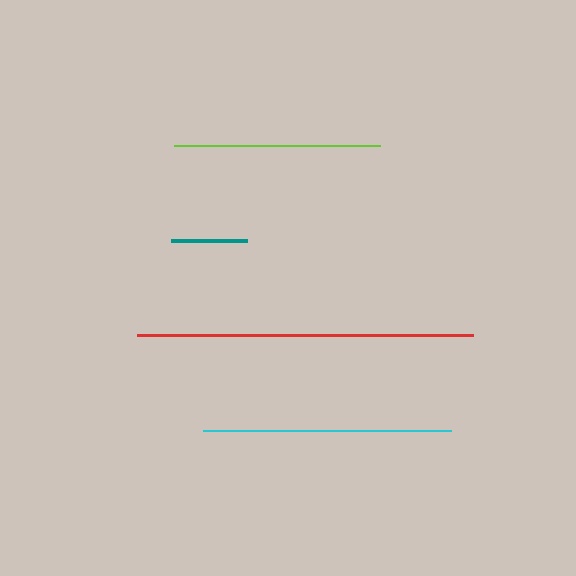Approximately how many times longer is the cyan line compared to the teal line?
The cyan line is approximately 3.2 times the length of the teal line.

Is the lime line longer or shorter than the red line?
The red line is longer than the lime line.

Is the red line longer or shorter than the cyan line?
The red line is longer than the cyan line.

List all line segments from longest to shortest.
From longest to shortest: red, cyan, lime, teal.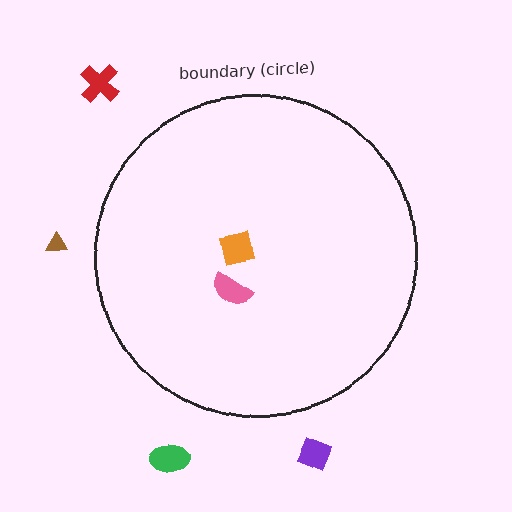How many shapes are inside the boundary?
2 inside, 4 outside.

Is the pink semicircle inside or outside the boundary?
Inside.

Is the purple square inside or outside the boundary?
Outside.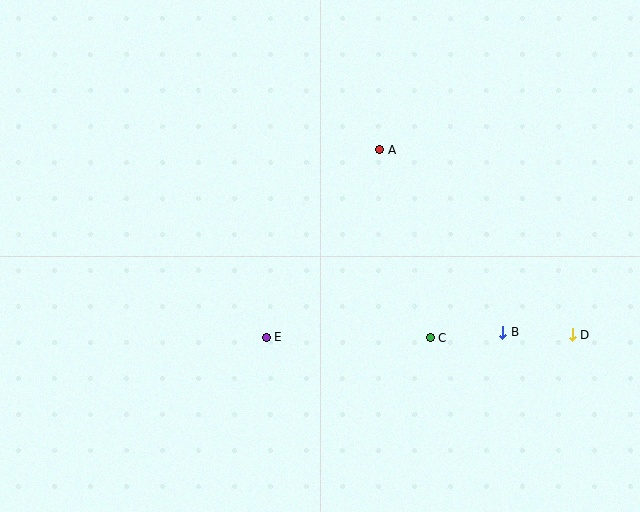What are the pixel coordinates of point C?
Point C is at (430, 338).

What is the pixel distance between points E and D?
The distance between E and D is 306 pixels.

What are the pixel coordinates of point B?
Point B is at (503, 332).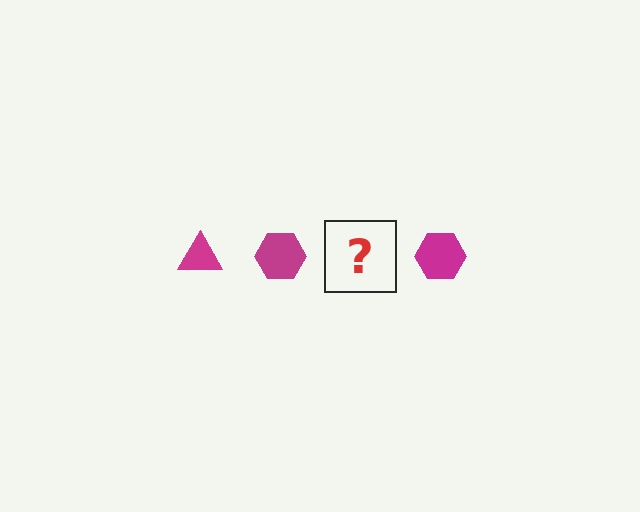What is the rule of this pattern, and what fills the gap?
The rule is that the pattern cycles through triangle, hexagon shapes in magenta. The gap should be filled with a magenta triangle.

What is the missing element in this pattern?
The missing element is a magenta triangle.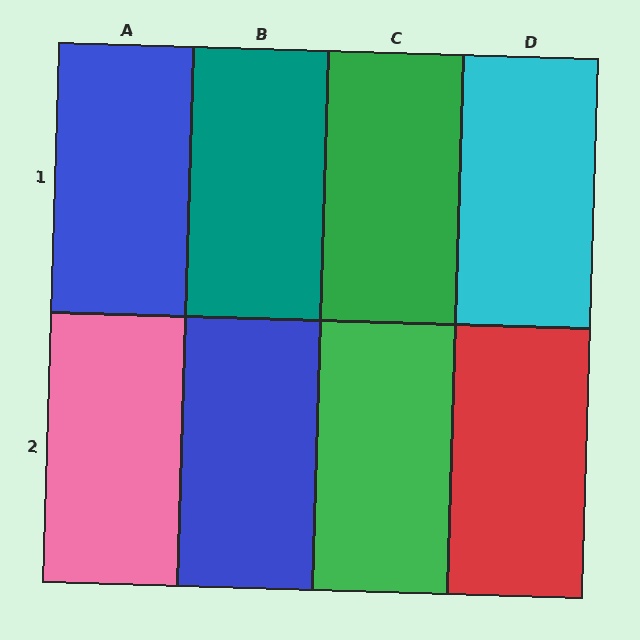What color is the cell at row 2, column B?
Blue.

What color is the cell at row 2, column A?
Pink.